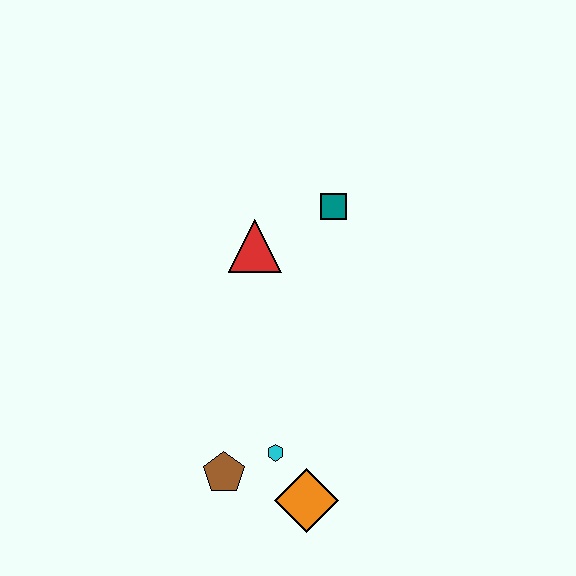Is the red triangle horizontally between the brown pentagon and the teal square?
Yes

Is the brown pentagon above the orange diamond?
Yes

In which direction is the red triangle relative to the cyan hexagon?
The red triangle is above the cyan hexagon.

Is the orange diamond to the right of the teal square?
No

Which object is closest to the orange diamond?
The cyan hexagon is closest to the orange diamond.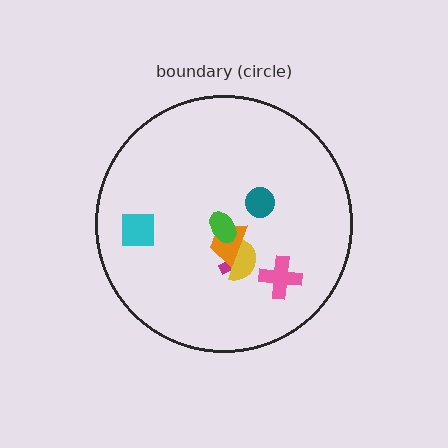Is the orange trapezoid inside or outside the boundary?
Inside.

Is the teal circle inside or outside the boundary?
Inside.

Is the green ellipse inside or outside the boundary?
Inside.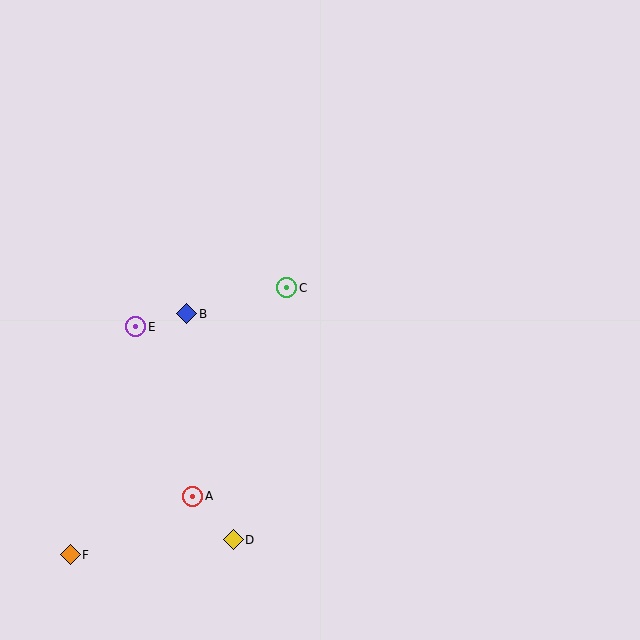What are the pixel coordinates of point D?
Point D is at (233, 540).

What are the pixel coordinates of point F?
Point F is at (70, 555).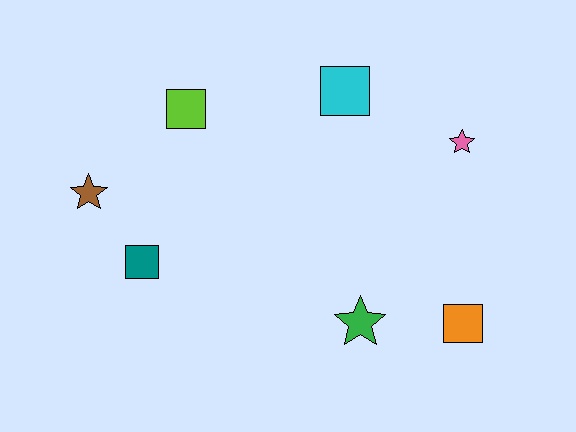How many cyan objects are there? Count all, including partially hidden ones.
There is 1 cyan object.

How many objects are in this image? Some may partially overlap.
There are 7 objects.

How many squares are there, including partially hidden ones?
There are 4 squares.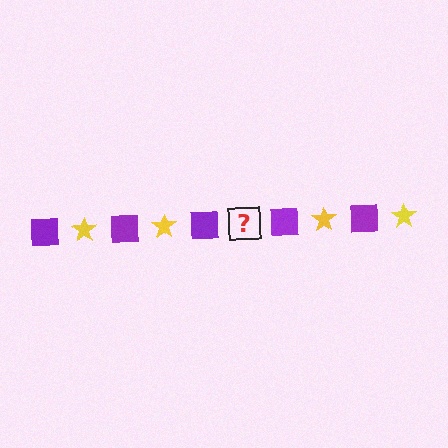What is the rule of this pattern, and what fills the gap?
The rule is that the pattern alternates between purple square and yellow star. The gap should be filled with a yellow star.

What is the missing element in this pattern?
The missing element is a yellow star.